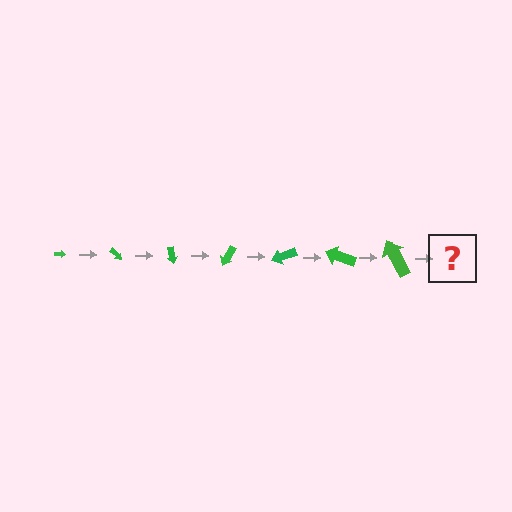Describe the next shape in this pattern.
It should be an arrow, larger than the previous one and rotated 280 degrees from the start.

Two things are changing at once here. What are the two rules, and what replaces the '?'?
The two rules are that the arrow grows larger each step and it rotates 40 degrees each step. The '?' should be an arrow, larger than the previous one and rotated 280 degrees from the start.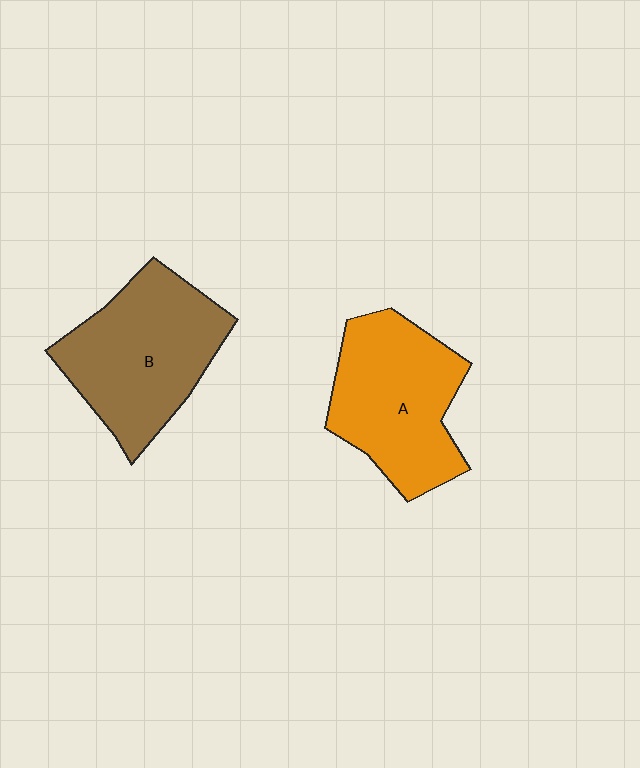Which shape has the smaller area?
Shape A (orange).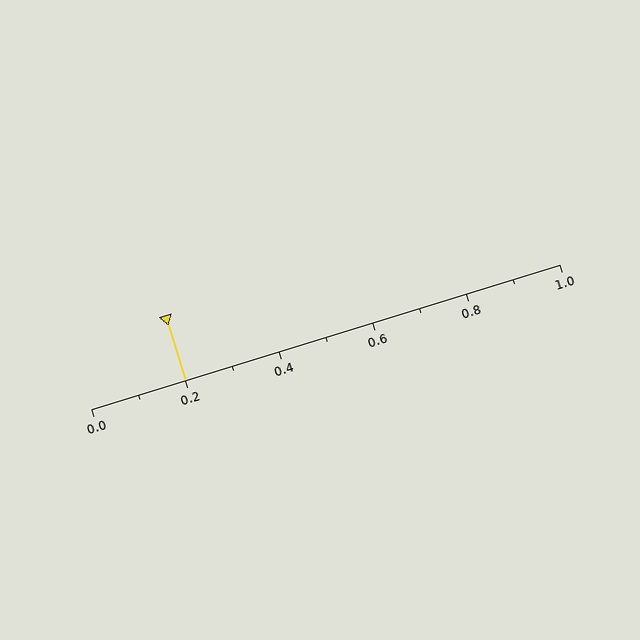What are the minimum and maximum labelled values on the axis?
The axis runs from 0.0 to 1.0.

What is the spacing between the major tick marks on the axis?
The major ticks are spaced 0.2 apart.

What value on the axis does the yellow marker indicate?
The marker indicates approximately 0.2.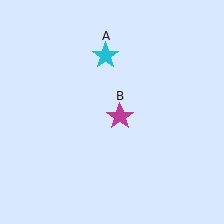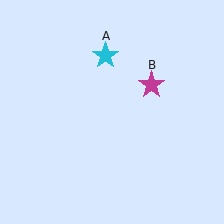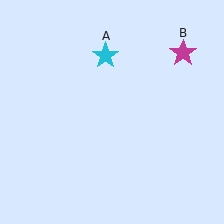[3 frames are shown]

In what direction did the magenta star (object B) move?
The magenta star (object B) moved up and to the right.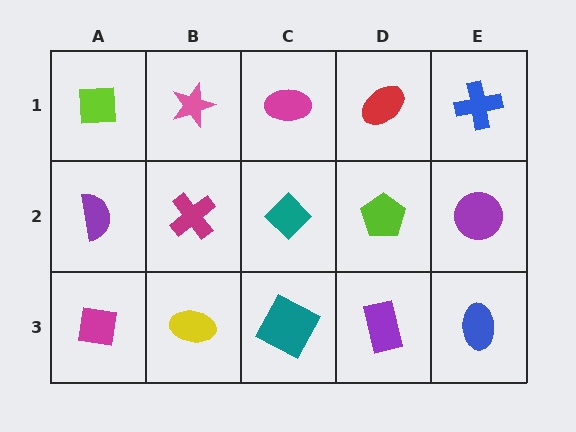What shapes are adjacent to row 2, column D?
A red ellipse (row 1, column D), a purple rectangle (row 3, column D), a teal diamond (row 2, column C), a purple circle (row 2, column E).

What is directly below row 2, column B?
A yellow ellipse.